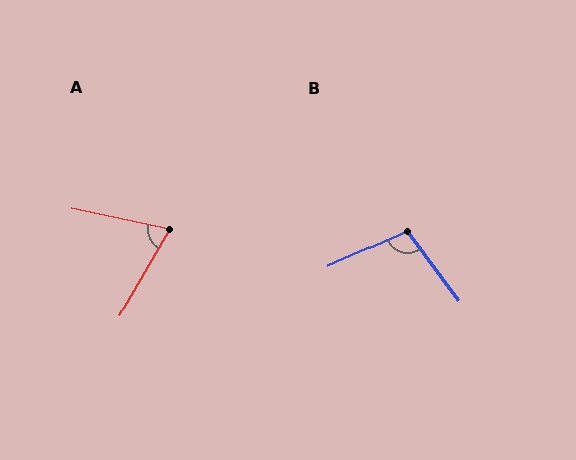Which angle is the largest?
B, at approximately 102 degrees.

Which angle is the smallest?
A, at approximately 72 degrees.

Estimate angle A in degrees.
Approximately 72 degrees.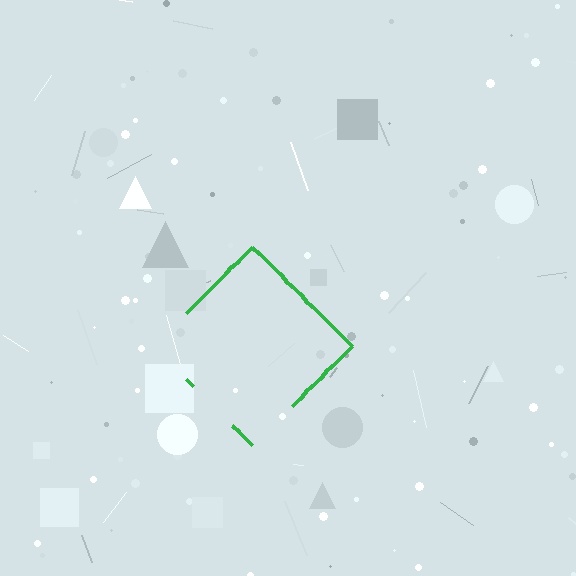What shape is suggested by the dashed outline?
The dashed outline suggests a diamond.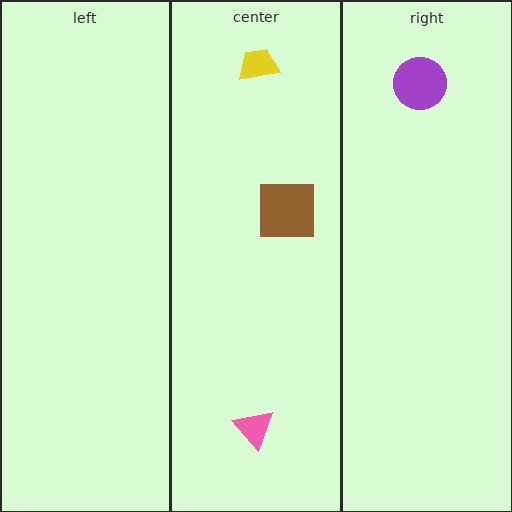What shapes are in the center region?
The yellow trapezoid, the brown square, the pink triangle.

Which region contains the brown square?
The center region.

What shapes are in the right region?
The purple circle.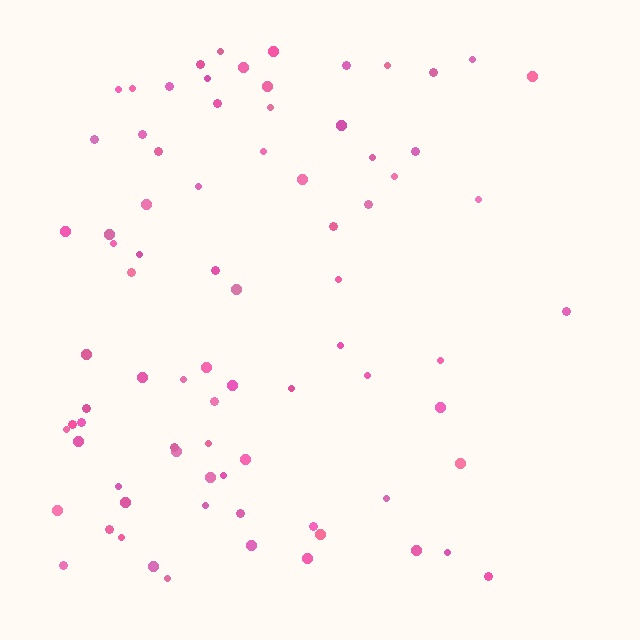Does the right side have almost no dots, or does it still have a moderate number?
Still a moderate number, just noticeably fewer than the left.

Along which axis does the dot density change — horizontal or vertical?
Horizontal.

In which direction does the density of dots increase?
From right to left, with the left side densest.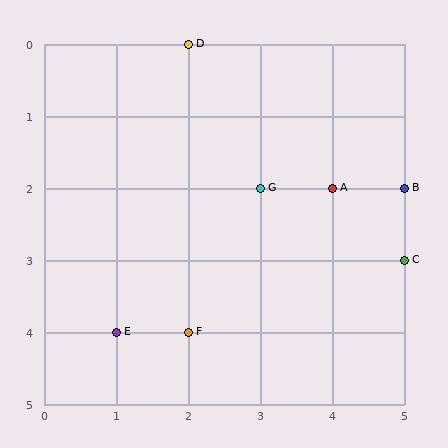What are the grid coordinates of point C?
Point C is at grid coordinates (5, 3).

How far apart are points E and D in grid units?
Points E and D are 1 column and 4 rows apart (about 4.1 grid units diagonally).